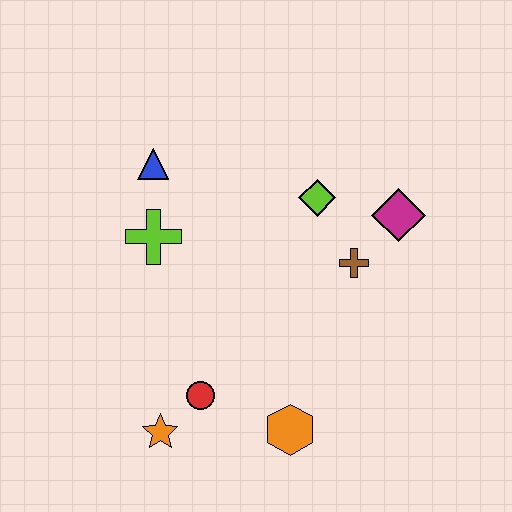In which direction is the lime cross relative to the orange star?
The lime cross is above the orange star.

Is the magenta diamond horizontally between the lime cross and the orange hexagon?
No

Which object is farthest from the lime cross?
The magenta diamond is farthest from the lime cross.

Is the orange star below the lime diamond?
Yes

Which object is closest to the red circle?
The orange star is closest to the red circle.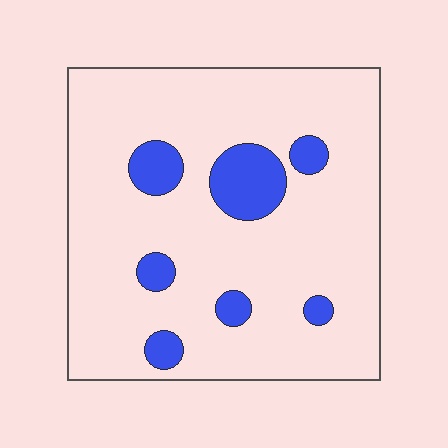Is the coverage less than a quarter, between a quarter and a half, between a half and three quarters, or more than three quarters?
Less than a quarter.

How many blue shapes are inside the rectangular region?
7.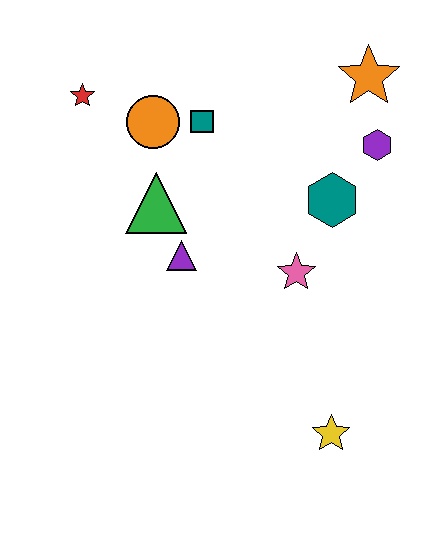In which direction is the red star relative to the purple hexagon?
The red star is to the left of the purple hexagon.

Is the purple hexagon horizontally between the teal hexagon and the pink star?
No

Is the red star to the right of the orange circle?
No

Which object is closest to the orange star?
The purple hexagon is closest to the orange star.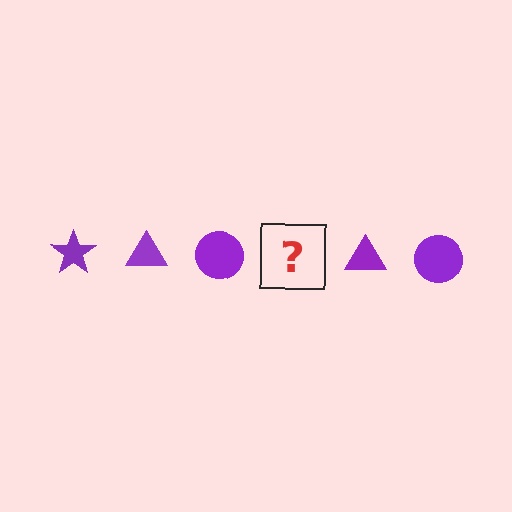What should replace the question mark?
The question mark should be replaced with a purple star.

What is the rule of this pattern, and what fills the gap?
The rule is that the pattern cycles through star, triangle, circle shapes in purple. The gap should be filled with a purple star.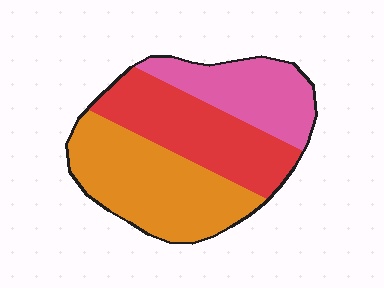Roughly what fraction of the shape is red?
Red covers 34% of the shape.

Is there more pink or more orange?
Orange.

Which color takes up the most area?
Orange, at roughly 40%.